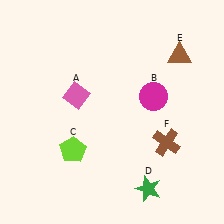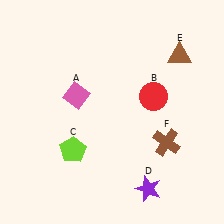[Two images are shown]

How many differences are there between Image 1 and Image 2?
There are 2 differences between the two images.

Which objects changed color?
B changed from magenta to red. D changed from green to purple.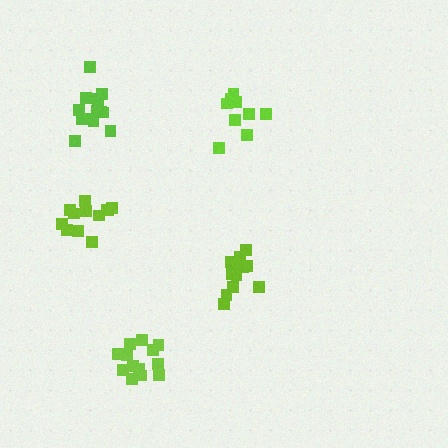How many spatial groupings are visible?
There are 5 spatial groupings.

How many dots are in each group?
Group 1: 11 dots, Group 2: 14 dots, Group 3: 12 dots, Group 4: 9 dots, Group 5: 13 dots (59 total).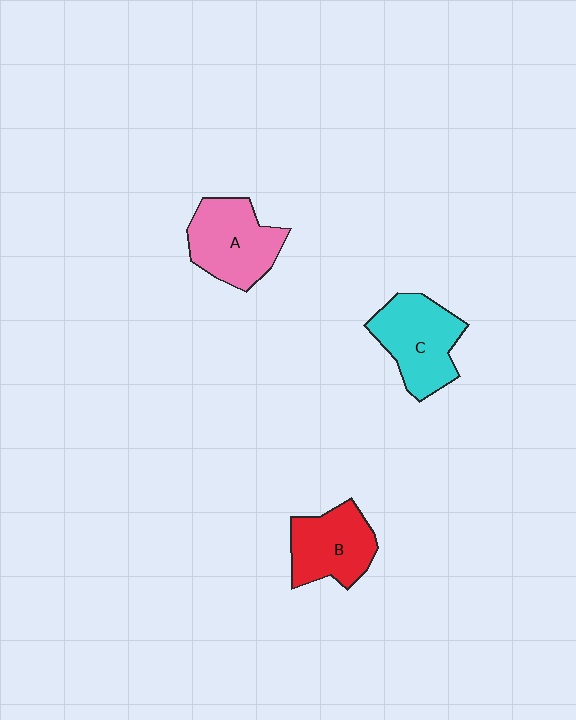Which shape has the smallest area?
Shape B (red).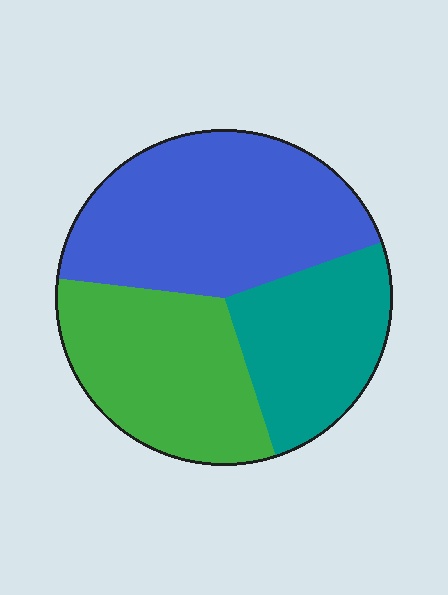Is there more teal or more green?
Green.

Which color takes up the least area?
Teal, at roughly 25%.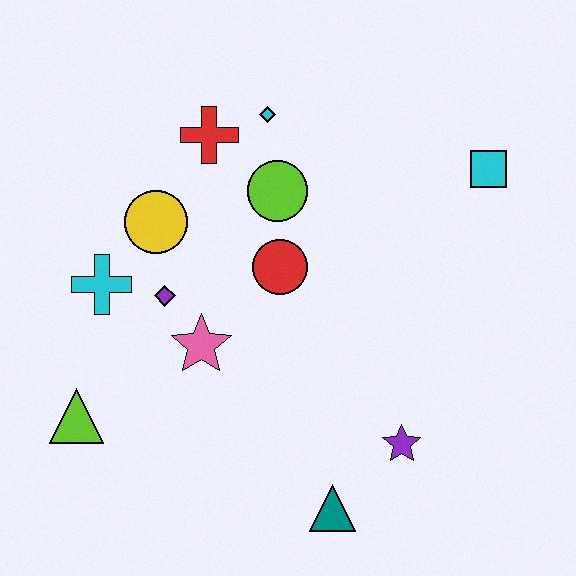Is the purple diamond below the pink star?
No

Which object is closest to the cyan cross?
The purple diamond is closest to the cyan cross.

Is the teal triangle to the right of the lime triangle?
Yes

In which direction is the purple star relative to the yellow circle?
The purple star is to the right of the yellow circle.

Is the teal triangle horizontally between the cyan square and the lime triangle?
Yes